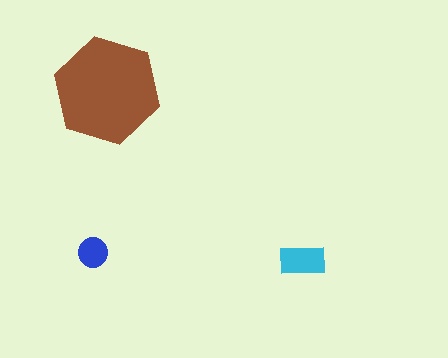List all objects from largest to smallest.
The brown hexagon, the cyan rectangle, the blue circle.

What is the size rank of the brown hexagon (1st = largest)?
1st.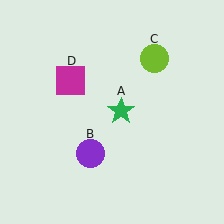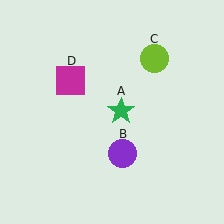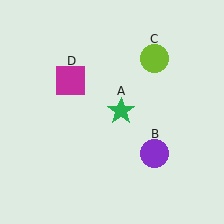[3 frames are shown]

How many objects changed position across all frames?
1 object changed position: purple circle (object B).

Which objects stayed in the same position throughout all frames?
Green star (object A) and lime circle (object C) and magenta square (object D) remained stationary.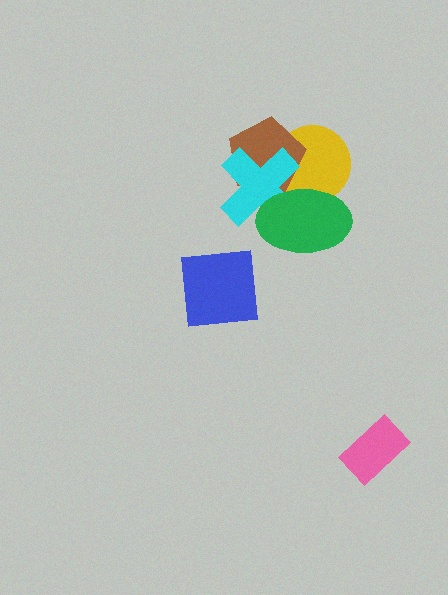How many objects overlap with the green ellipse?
3 objects overlap with the green ellipse.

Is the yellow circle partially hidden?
Yes, it is partially covered by another shape.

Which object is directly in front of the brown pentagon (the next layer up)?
The cyan cross is directly in front of the brown pentagon.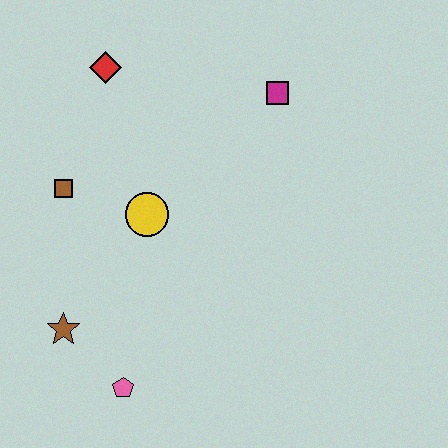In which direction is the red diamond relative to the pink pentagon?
The red diamond is above the pink pentagon.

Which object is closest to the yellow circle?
The brown square is closest to the yellow circle.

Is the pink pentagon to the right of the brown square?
Yes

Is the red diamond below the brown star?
No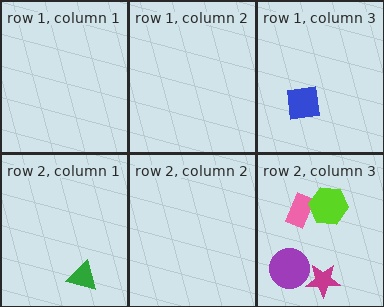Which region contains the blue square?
The row 1, column 3 region.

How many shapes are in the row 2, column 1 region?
1.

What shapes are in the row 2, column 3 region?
The magenta star, the pink rectangle, the purple circle, the lime hexagon.